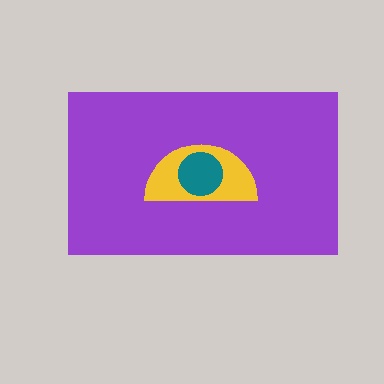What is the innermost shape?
The teal circle.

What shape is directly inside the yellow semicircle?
The teal circle.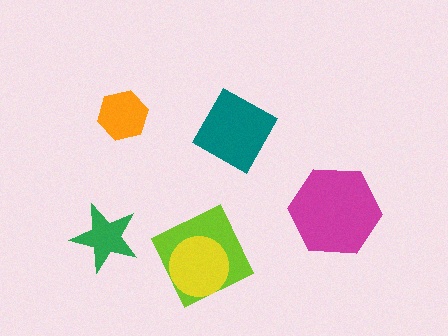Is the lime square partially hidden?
Yes, it is partially covered by another shape.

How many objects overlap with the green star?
0 objects overlap with the green star.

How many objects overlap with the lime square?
1 object overlaps with the lime square.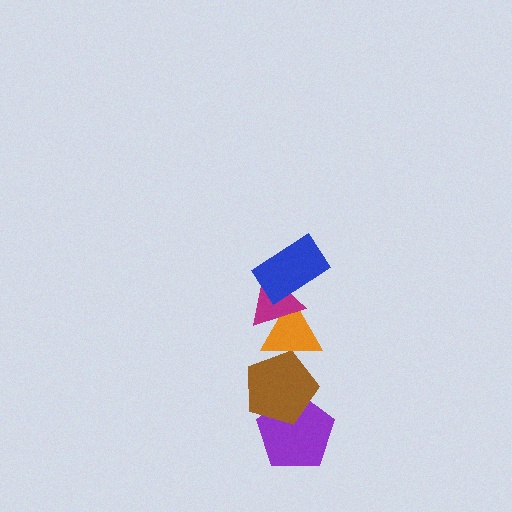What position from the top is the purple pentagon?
The purple pentagon is 5th from the top.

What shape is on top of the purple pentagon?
The brown pentagon is on top of the purple pentagon.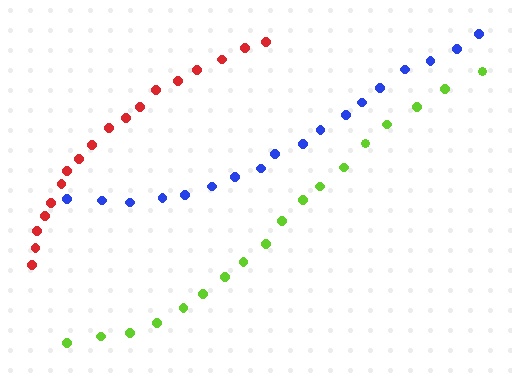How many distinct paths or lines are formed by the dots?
There are 3 distinct paths.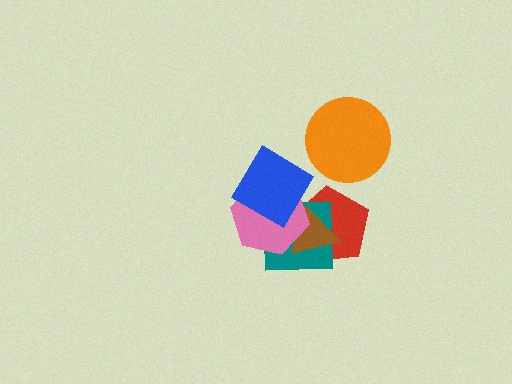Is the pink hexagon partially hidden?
Yes, it is partially covered by another shape.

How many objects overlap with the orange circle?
0 objects overlap with the orange circle.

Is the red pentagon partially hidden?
Yes, it is partially covered by another shape.